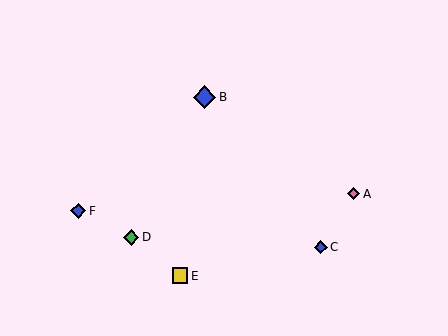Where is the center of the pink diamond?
The center of the pink diamond is at (354, 194).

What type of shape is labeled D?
Shape D is a green diamond.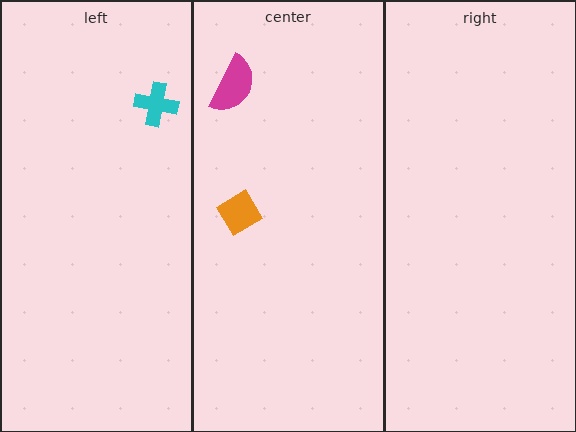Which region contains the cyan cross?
The left region.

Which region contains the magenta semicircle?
The center region.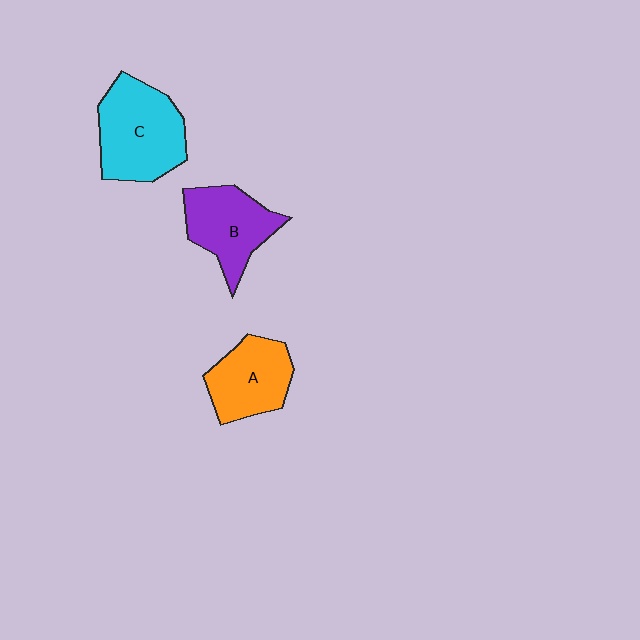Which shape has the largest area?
Shape C (cyan).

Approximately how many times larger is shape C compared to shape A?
Approximately 1.3 times.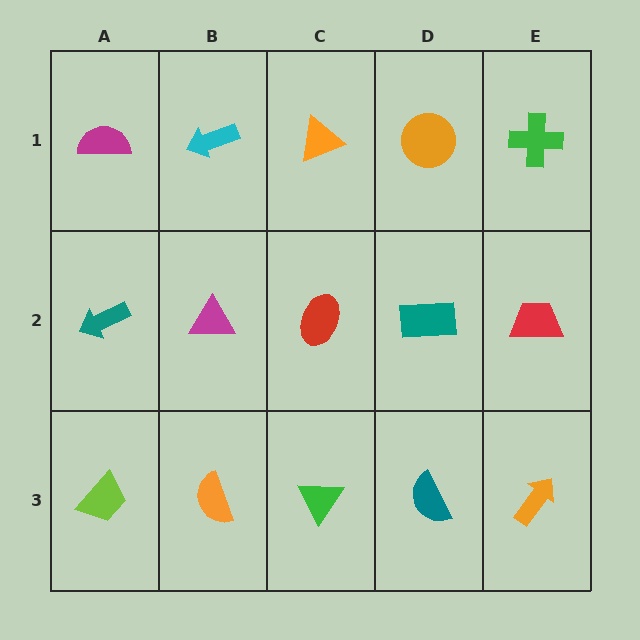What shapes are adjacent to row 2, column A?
A magenta semicircle (row 1, column A), a lime trapezoid (row 3, column A), a magenta triangle (row 2, column B).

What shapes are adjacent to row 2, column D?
An orange circle (row 1, column D), a teal semicircle (row 3, column D), a red ellipse (row 2, column C), a red trapezoid (row 2, column E).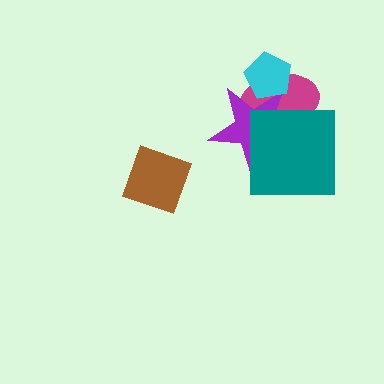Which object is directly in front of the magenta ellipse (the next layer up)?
The purple star is directly in front of the magenta ellipse.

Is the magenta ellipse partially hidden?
Yes, it is partially covered by another shape.